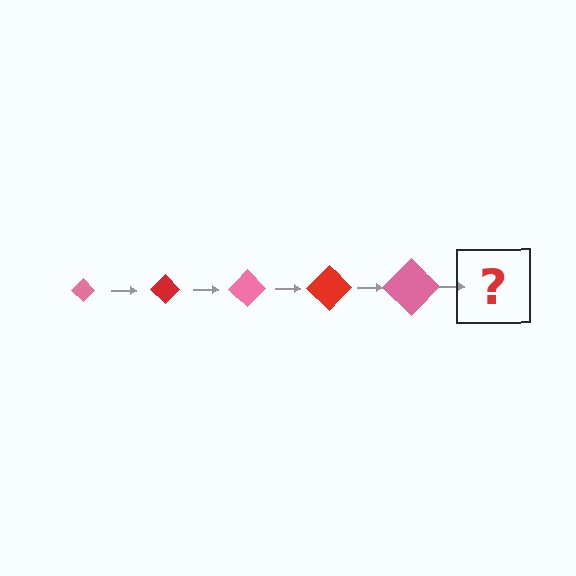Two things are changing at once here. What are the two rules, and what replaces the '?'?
The two rules are that the diamond grows larger each step and the color cycles through pink and red. The '?' should be a red diamond, larger than the previous one.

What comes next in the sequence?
The next element should be a red diamond, larger than the previous one.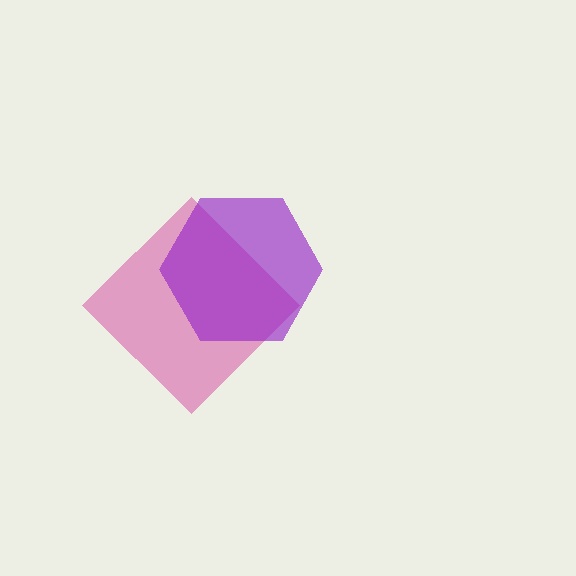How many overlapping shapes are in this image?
There are 2 overlapping shapes in the image.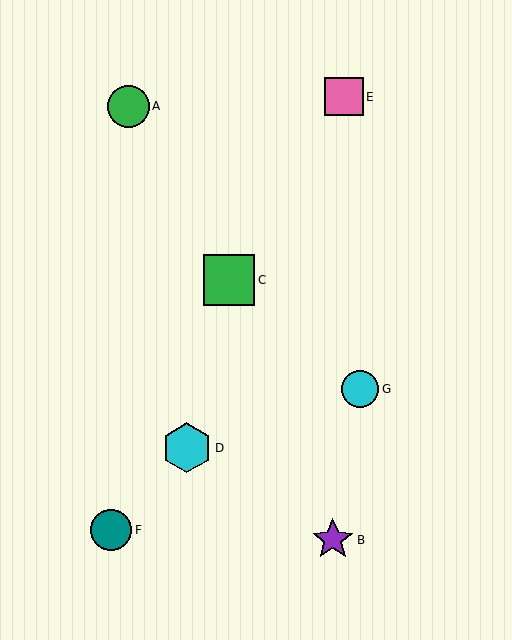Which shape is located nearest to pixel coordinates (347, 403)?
The cyan circle (labeled G) at (360, 389) is nearest to that location.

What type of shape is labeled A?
Shape A is a green circle.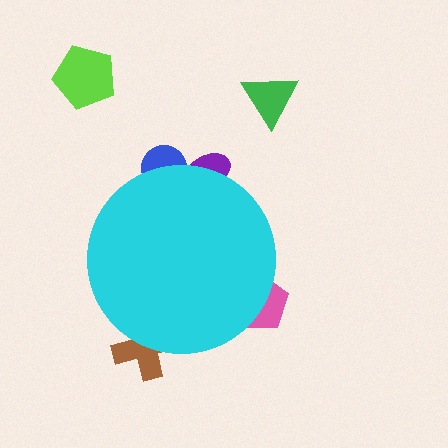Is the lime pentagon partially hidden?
No, the lime pentagon is fully visible.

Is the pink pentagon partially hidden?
Yes, the pink pentagon is partially hidden behind the cyan circle.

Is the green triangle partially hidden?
No, the green triangle is fully visible.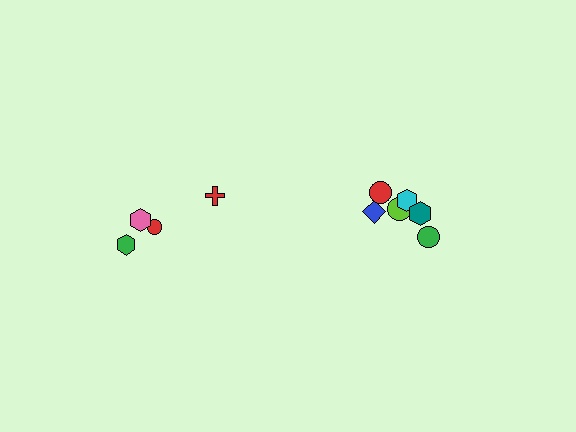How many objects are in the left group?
There are 4 objects.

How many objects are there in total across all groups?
There are 10 objects.